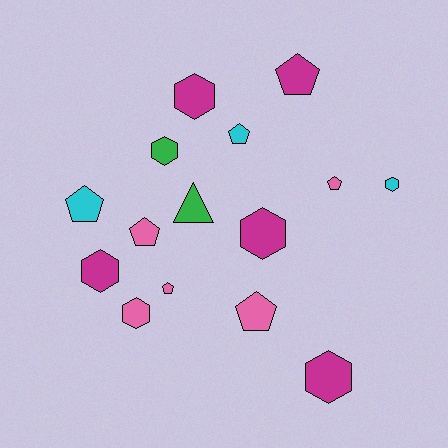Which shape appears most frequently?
Hexagon, with 7 objects.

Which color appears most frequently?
Magenta, with 5 objects.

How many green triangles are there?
There is 1 green triangle.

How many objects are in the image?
There are 15 objects.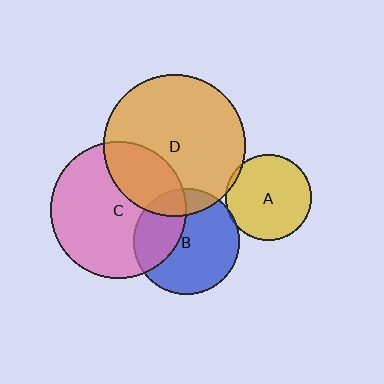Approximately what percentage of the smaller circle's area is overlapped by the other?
Approximately 5%.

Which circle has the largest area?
Circle D (orange).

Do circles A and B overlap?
Yes.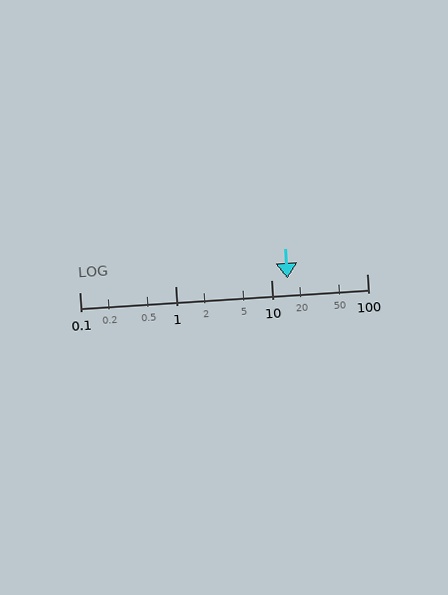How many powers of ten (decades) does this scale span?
The scale spans 3 decades, from 0.1 to 100.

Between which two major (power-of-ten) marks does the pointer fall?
The pointer is between 10 and 100.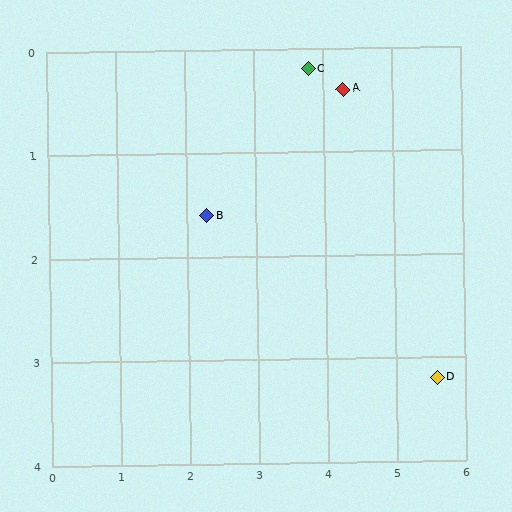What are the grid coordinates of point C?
Point C is at approximately (3.8, 0.2).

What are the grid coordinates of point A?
Point A is at approximately (4.3, 0.4).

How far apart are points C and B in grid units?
Points C and B are about 2.1 grid units apart.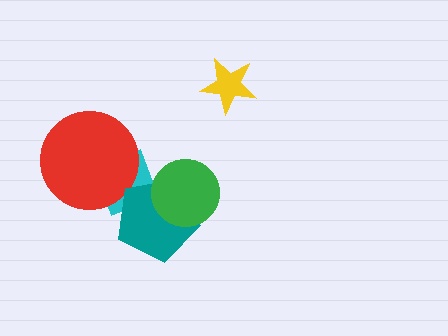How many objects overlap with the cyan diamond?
3 objects overlap with the cyan diamond.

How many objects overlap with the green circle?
2 objects overlap with the green circle.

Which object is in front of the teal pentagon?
The green circle is in front of the teal pentagon.